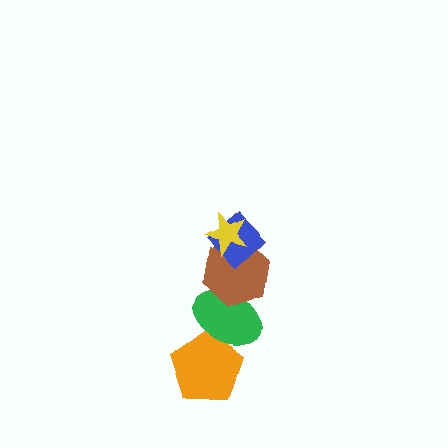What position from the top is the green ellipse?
The green ellipse is 4th from the top.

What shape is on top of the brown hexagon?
The blue diamond is on top of the brown hexagon.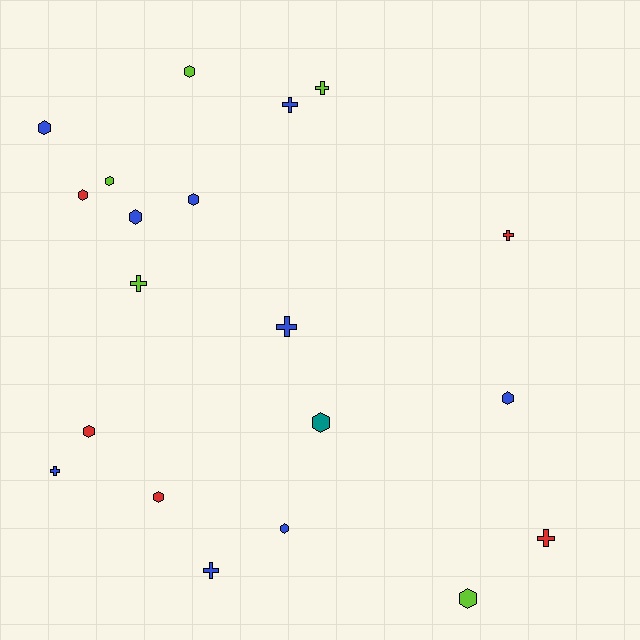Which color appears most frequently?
Blue, with 9 objects.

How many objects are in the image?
There are 20 objects.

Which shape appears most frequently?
Hexagon, with 12 objects.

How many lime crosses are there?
There are 2 lime crosses.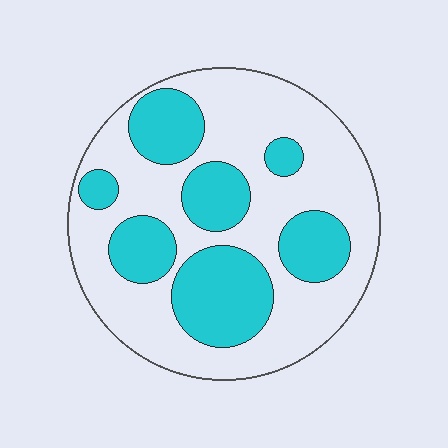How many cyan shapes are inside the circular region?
7.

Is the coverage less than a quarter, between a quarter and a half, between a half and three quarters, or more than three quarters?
Between a quarter and a half.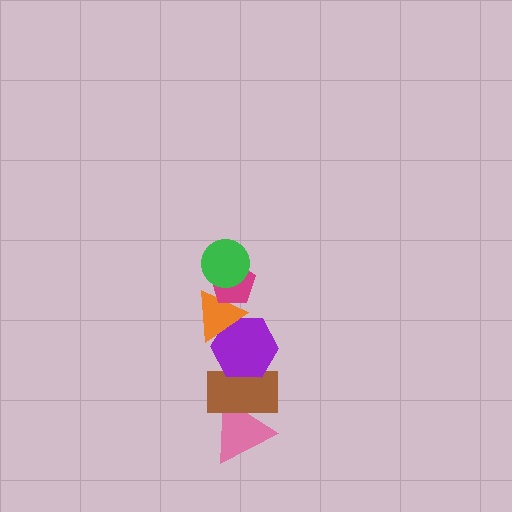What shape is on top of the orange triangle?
The magenta pentagon is on top of the orange triangle.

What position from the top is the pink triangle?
The pink triangle is 6th from the top.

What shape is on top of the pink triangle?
The brown rectangle is on top of the pink triangle.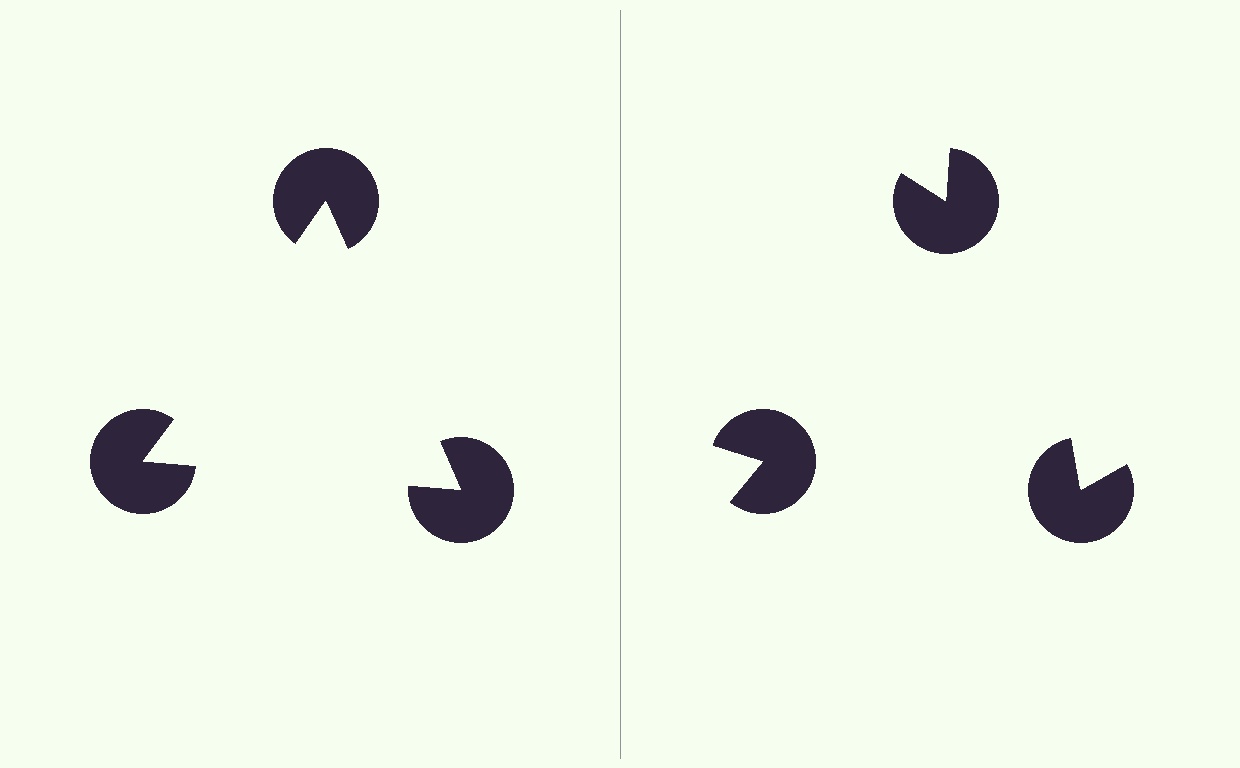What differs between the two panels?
The pac-man discs are positioned identically on both sides; only the wedge orientations differ. On the left they align to a triangle; on the right they are misaligned.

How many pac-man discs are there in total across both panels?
6 — 3 on each side.